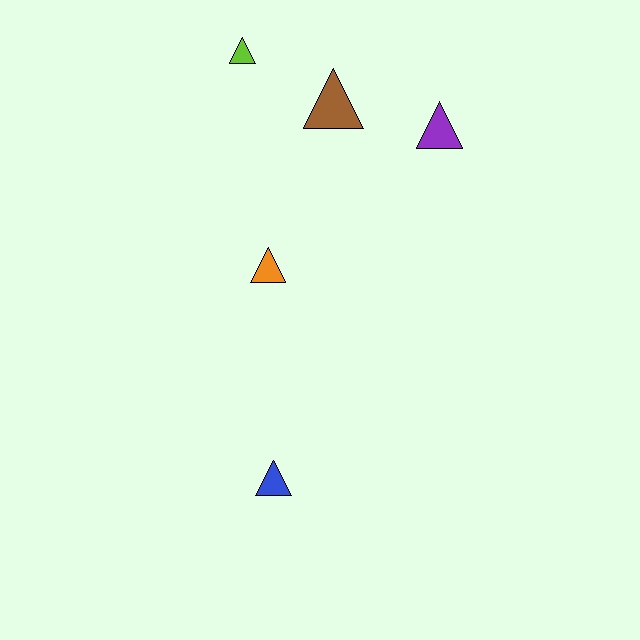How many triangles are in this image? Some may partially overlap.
There are 5 triangles.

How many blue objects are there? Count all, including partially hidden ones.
There is 1 blue object.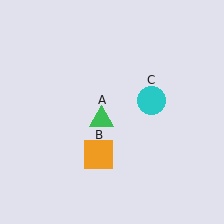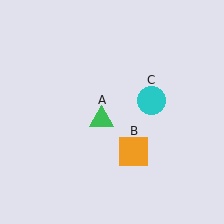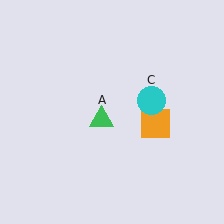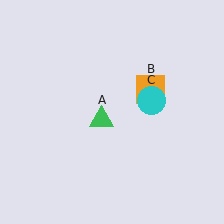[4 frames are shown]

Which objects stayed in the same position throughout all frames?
Green triangle (object A) and cyan circle (object C) remained stationary.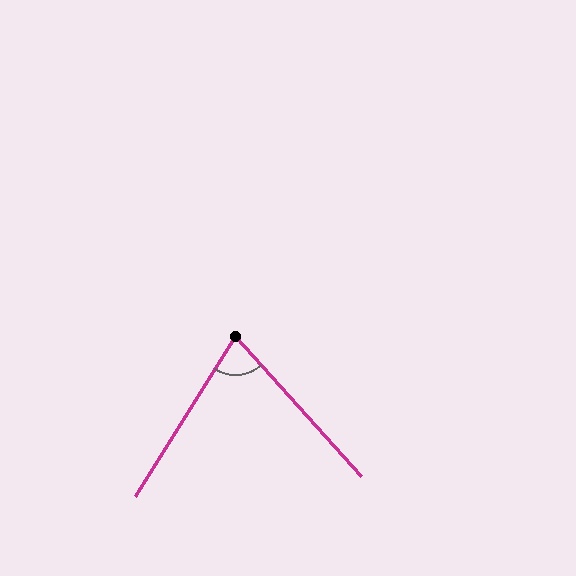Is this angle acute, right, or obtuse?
It is acute.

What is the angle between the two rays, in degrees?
Approximately 74 degrees.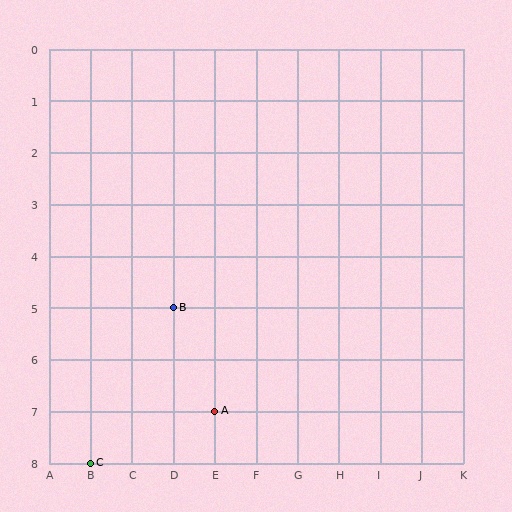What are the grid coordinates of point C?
Point C is at grid coordinates (B, 8).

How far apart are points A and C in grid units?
Points A and C are 3 columns and 1 row apart (about 3.2 grid units diagonally).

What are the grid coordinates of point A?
Point A is at grid coordinates (E, 7).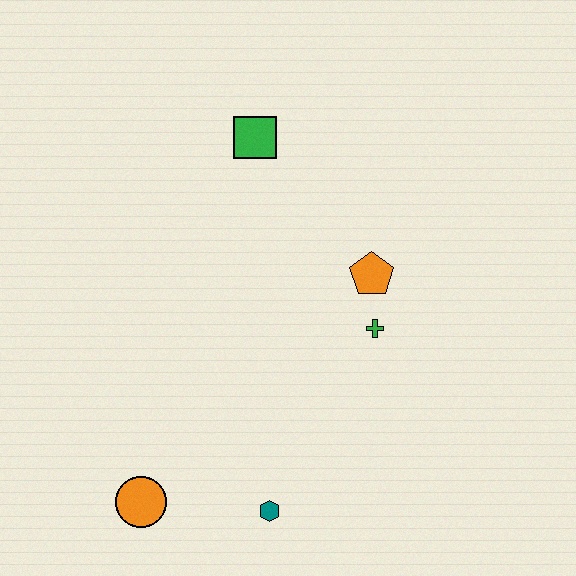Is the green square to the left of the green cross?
Yes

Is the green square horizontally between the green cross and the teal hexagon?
No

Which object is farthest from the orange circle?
The green square is farthest from the orange circle.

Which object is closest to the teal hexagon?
The orange circle is closest to the teal hexagon.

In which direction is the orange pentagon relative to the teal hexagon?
The orange pentagon is above the teal hexagon.